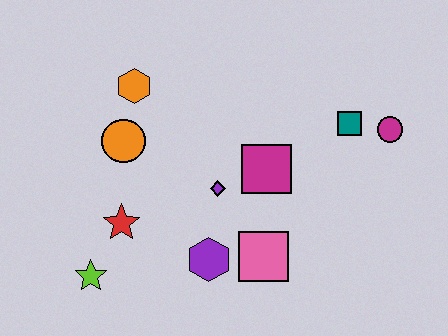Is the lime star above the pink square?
No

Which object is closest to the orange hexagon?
The orange circle is closest to the orange hexagon.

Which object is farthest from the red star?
The magenta circle is farthest from the red star.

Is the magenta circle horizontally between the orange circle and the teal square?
No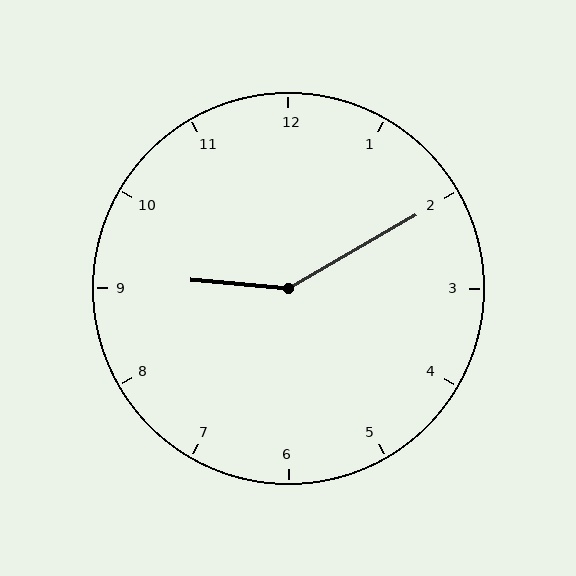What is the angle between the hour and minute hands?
Approximately 145 degrees.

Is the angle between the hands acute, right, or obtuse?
It is obtuse.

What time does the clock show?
9:10.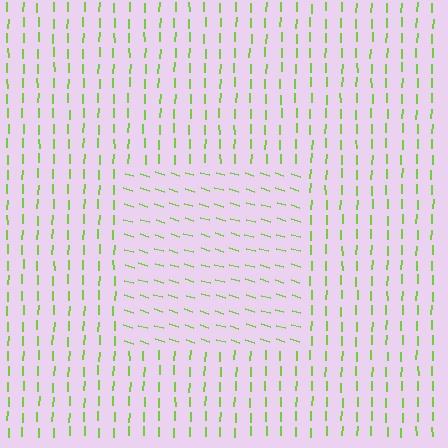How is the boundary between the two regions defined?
The boundary is defined purely by a change in line orientation (approximately 74 degrees difference). All lines are the same color and thickness.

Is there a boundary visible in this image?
Yes, there is a texture boundary formed by a change in line orientation.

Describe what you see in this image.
The image is filled with small lime line segments. A rectangle region in the image has lines oriented differently from the surrounding lines, creating a visible texture boundary.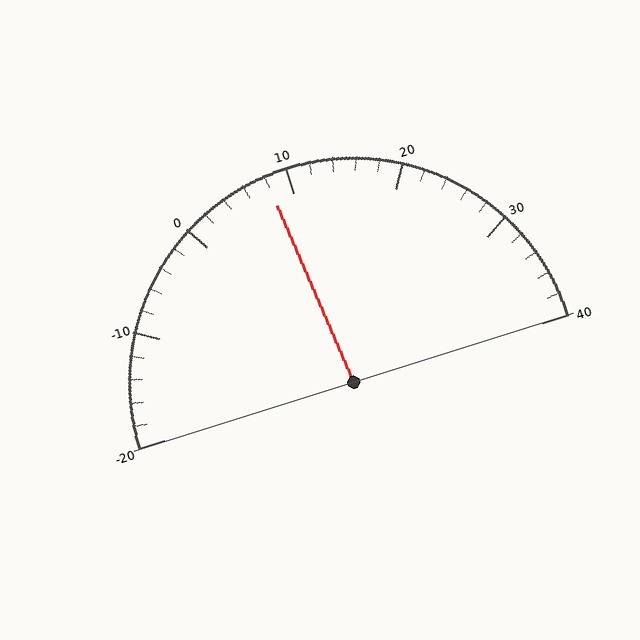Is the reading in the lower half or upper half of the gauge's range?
The reading is in the lower half of the range (-20 to 40).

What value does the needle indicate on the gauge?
The needle indicates approximately 8.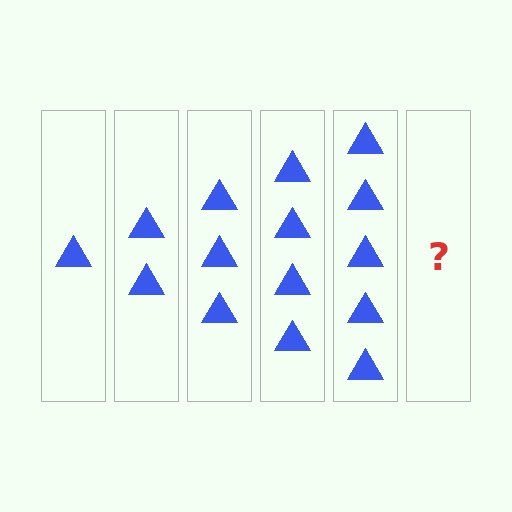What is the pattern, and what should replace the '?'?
The pattern is that each step adds one more triangle. The '?' should be 6 triangles.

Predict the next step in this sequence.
The next step is 6 triangles.